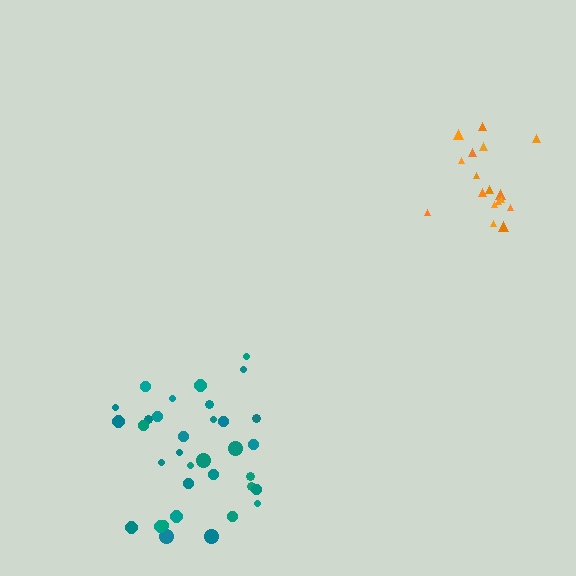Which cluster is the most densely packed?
Orange.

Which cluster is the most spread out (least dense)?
Teal.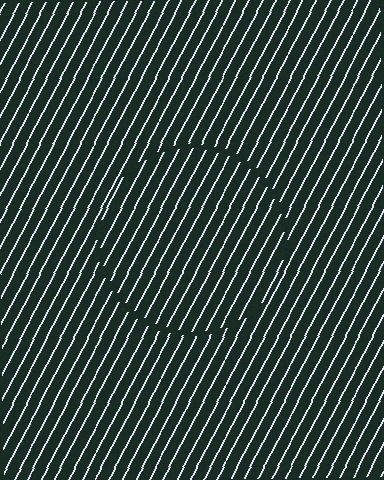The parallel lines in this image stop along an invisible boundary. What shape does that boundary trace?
An illusory circle. The interior of the shape contains the same grating, shifted by half a period — the contour is defined by the phase discontinuity where line-ends from the inner and outer gratings abut.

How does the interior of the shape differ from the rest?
The interior of the shape contains the same grating, shifted by half a period — the contour is defined by the phase discontinuity where line-ends from the inner and outer gratings abut.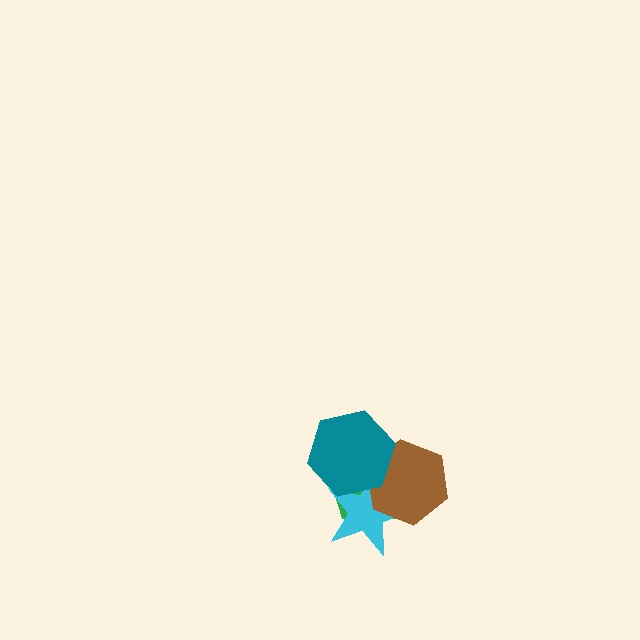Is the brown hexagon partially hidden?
Yes, it is partially covered by another shape.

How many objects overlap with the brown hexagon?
3 objects overlap with the brown hexagon.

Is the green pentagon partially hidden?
Yes, it is partially covered by another shape.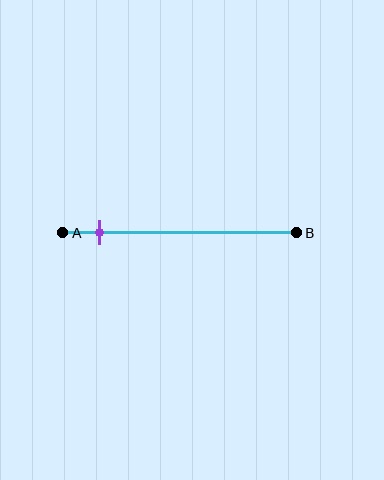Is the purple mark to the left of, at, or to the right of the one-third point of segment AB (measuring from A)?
The purple mark is to the left of the one-third point of segment AB.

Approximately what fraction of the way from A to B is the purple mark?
The purple mark is approximately 15% of the way from A to B.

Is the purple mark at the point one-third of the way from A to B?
No, the mark is at about 15% from A, not at the 33% one-third point.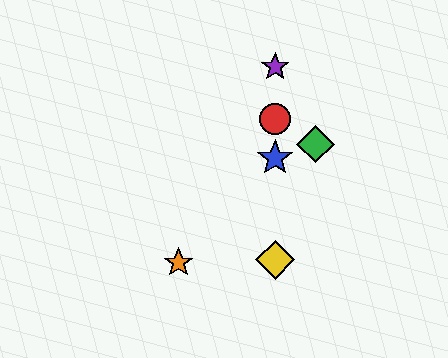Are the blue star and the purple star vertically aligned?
Yes, both are at x≈275.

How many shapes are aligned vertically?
4 shapes (the red circle, the blue star, the yellow diamond, the purple star) are aligned vertically.